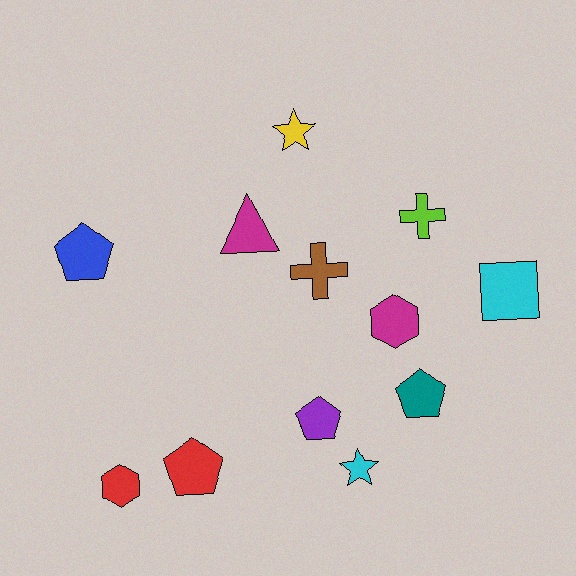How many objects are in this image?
There are 12 objects.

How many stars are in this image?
There are 2 stars.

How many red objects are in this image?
There are 2 red objects.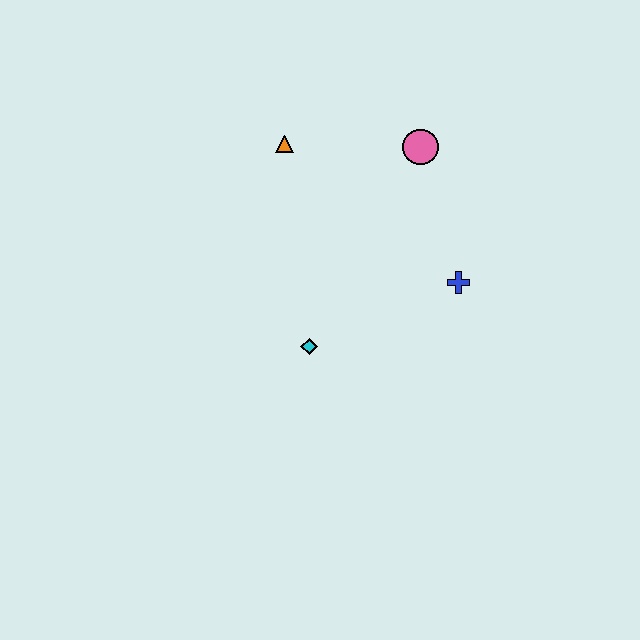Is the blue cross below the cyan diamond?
No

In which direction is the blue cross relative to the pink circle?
The blue cross is below the pink circle.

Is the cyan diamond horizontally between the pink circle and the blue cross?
No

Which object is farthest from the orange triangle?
The blue cross is farthest from the orange triangle.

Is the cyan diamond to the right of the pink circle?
No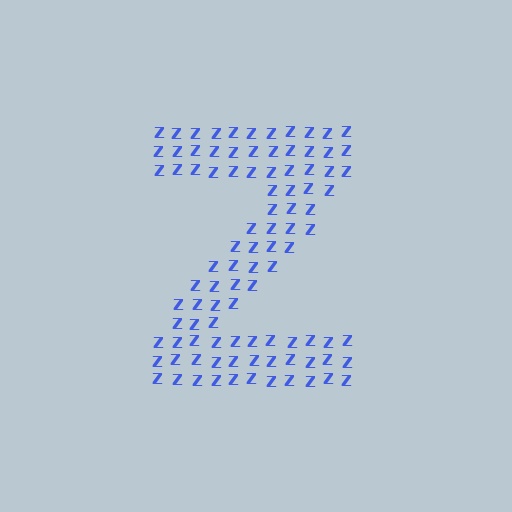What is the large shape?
The large shape is the letter Z.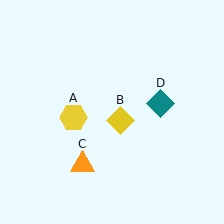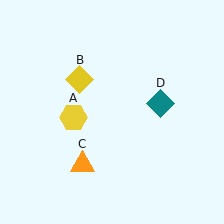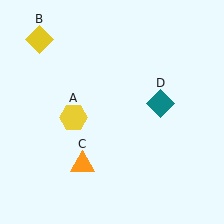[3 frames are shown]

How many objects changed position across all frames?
1 object changed position: yellow diamond (object B).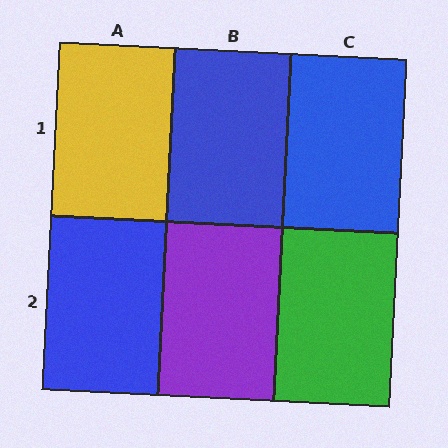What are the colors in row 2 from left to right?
Blue, purple, green.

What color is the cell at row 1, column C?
Blue.